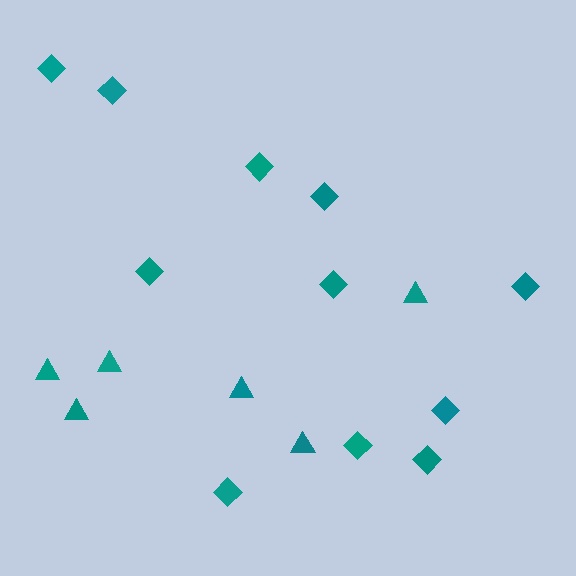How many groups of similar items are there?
There are 2 groups: one group of triangles (6) and one group of diamonds (11).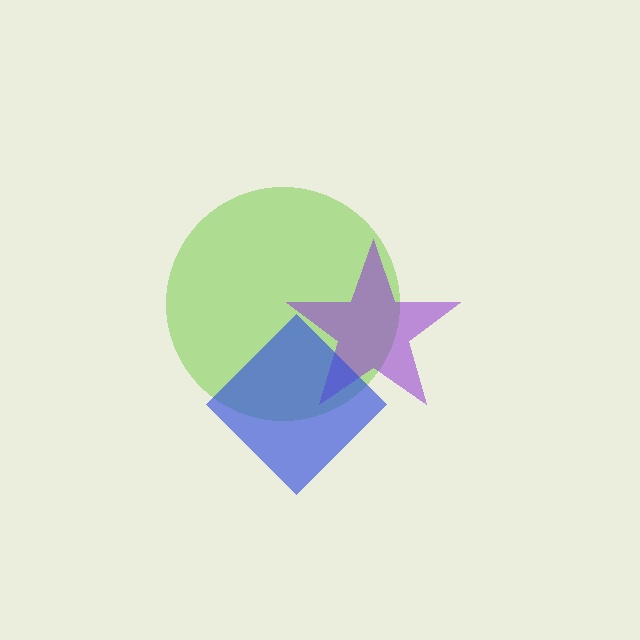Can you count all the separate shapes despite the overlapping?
Yes, there are 3 separate shapes.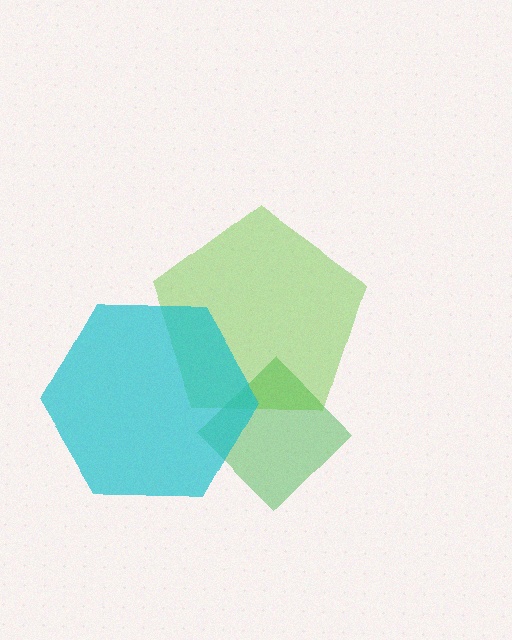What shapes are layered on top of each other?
The layered shapes are: a green diamond, a lime pentagon, a cyan hexagon.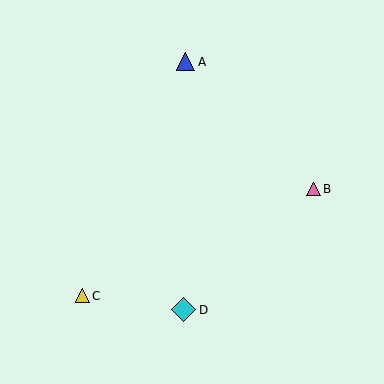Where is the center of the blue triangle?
The center of the blue triangle is at (186, 62).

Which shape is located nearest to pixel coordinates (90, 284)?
The yellow triangle (labeled C) at (83, 296) is nearest to that location.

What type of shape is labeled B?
Shape B is a pink triangle.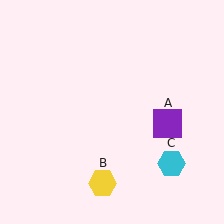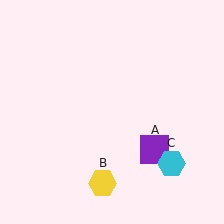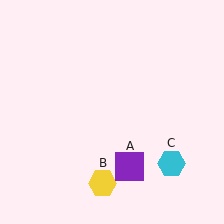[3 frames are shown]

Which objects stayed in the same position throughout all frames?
Yellow hexagon (object B) and cyan hexagon (object C) remained stationary.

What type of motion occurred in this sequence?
The purple square (object A) rotated clockwise around the center of the scene.